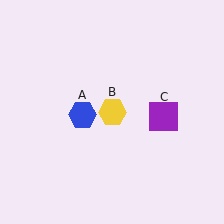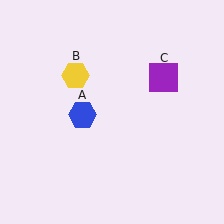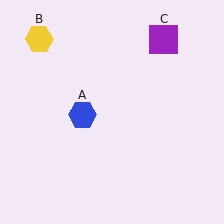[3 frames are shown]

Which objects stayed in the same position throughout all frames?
Blue hexagon (object A) remained stationary.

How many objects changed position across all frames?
2 objects changed position: yellow hexagon (object B), purple square (object C).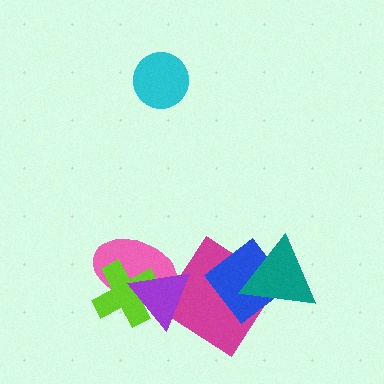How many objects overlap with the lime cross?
2 objects overlap with the lime cross.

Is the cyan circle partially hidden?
No, no other shape covers it.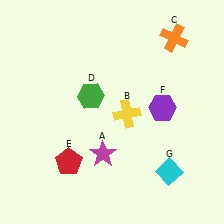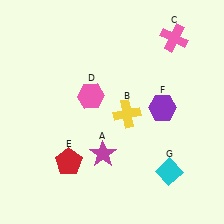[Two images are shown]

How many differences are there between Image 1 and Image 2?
There are 2 differences between the two images.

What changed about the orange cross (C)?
In Image 1, C is orange. In Image 2, it changed to pink.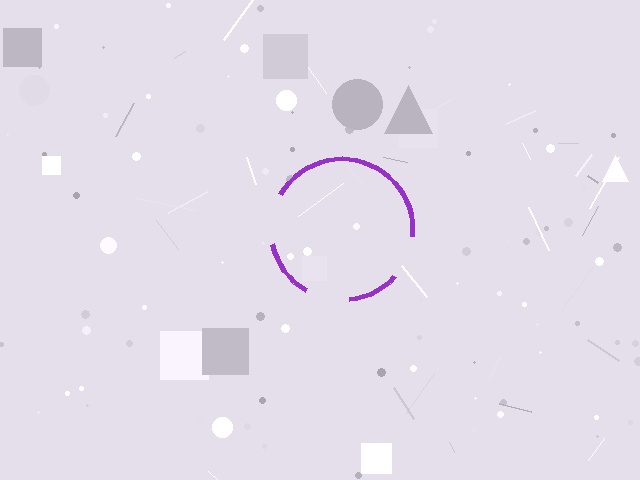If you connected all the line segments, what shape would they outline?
They would outline a circle.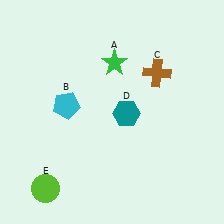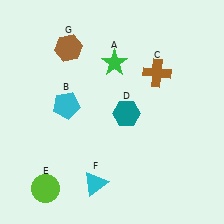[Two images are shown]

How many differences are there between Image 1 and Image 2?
There are 2 differences between the two images.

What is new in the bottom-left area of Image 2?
A cyan triangle (F) was added in the bottom-left area of Image 2.